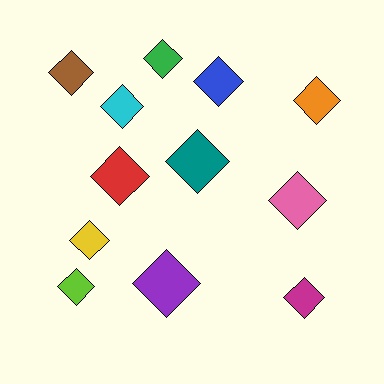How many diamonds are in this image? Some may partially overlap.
There are 12 diamonds.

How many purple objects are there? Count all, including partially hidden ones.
There is 1 purple object.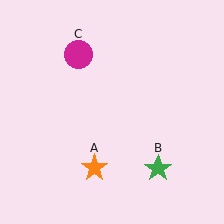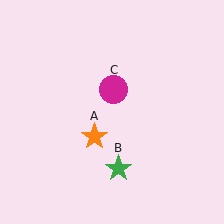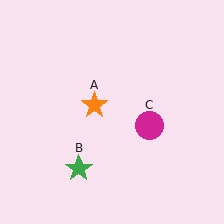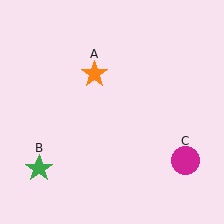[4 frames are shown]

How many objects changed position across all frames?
3 objects changed position: orange star (object A), green star (object B), magenta circle (object C).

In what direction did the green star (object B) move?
The green star (object B) moved left.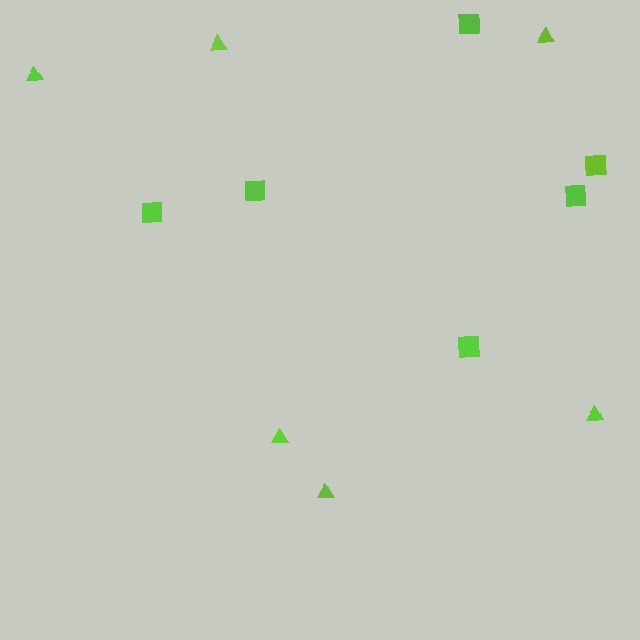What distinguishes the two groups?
There are 2 groups: one group of squares (6) and one group of triangles (6).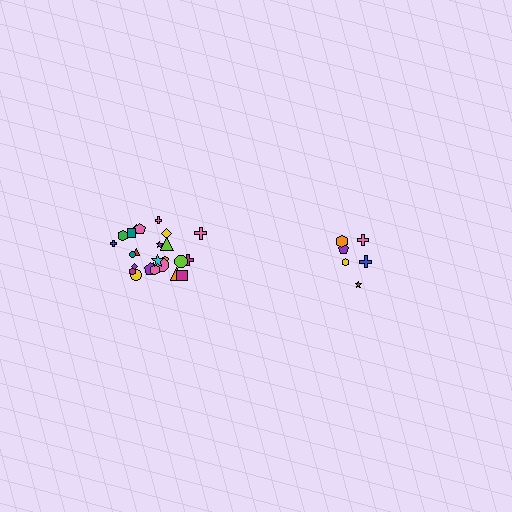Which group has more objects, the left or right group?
The left group.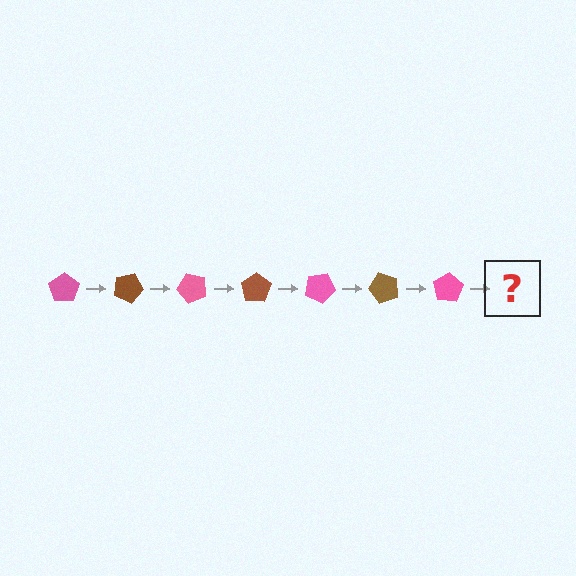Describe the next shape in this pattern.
It should be a brown pentagon, rotated 175 degrees from the start.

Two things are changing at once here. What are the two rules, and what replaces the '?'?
The two rules are that it rotates 25 degrees each step and the color cycles through pink and brown. The '?' should be a brown pentagon, rotated 175 degrees from the start.